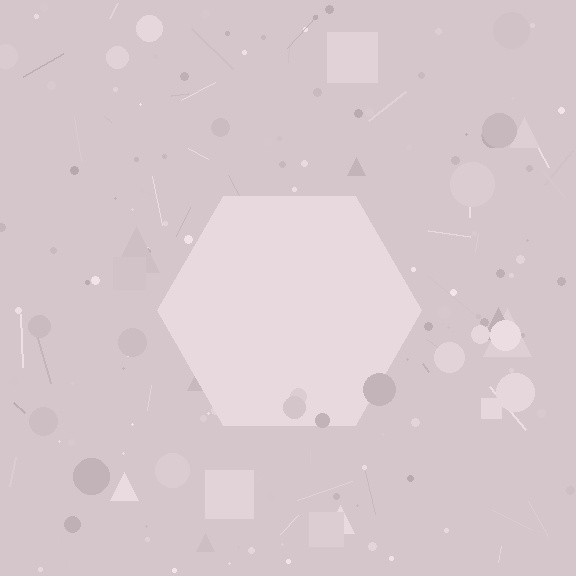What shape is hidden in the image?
A hexagon is hidden in the image.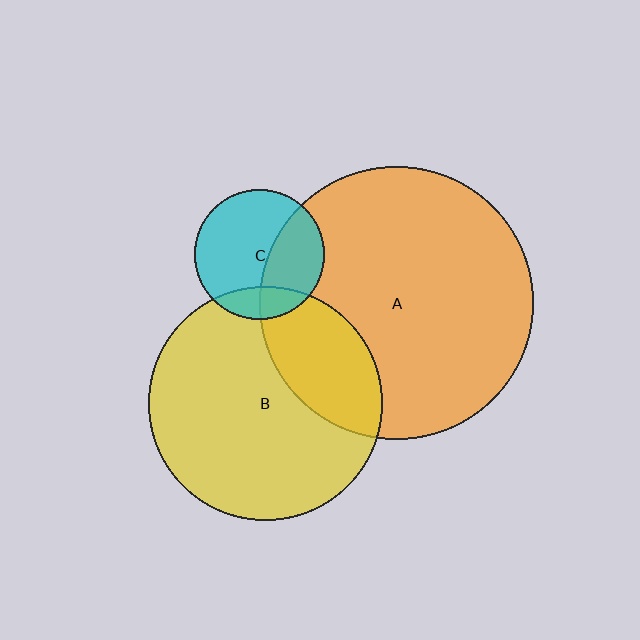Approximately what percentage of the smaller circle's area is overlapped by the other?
Approximately 25%.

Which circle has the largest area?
Circle A (orange).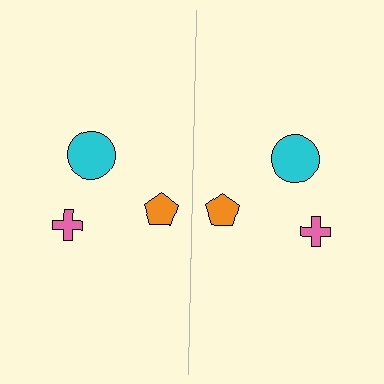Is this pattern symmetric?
Yes, this pattern has bilateral (reflection) symmetry.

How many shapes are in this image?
There are 6 shapes in this image.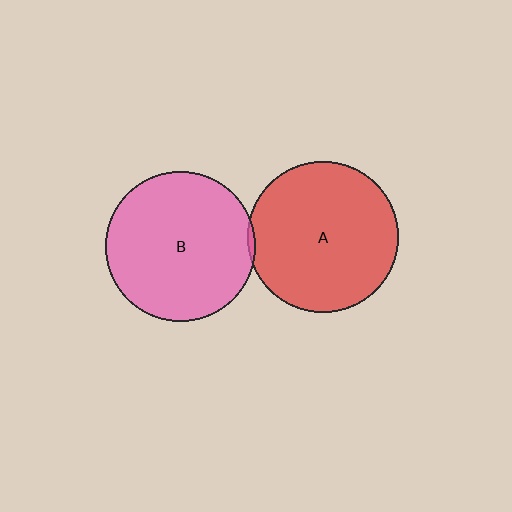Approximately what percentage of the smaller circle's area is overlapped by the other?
Approximately 5%.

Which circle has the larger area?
Circle A (red).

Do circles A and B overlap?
Yes.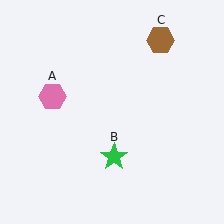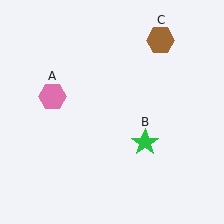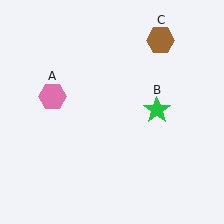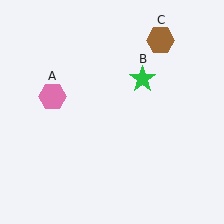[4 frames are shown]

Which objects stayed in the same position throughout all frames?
Pink hexagon (object A) and brown hexagon (object C) remained stationary.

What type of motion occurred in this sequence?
The green star (object B) rotated counterclockwise around the center of the scene.